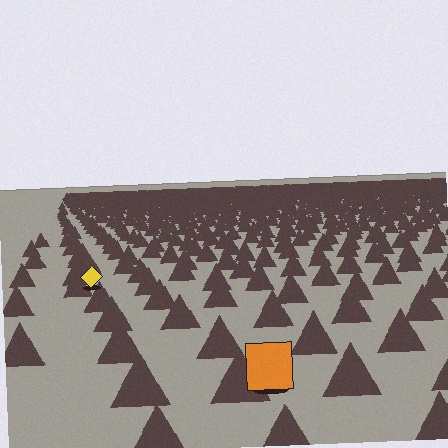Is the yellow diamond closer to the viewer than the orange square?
No. The orange square is closer — you can tell from the texture gradient: the ground texture is coarser near it.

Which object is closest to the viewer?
The orange square is closest. The texture marks near it are larger and more spread out.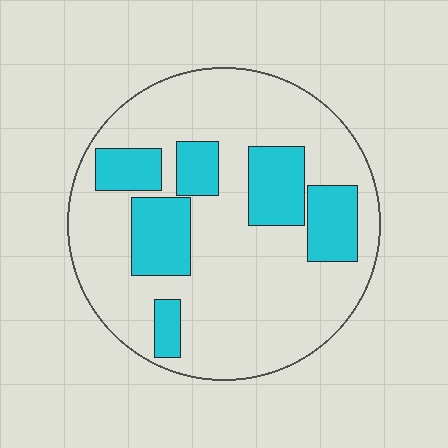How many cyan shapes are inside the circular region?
6.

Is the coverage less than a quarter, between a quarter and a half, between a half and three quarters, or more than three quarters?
Between a quarter and a half.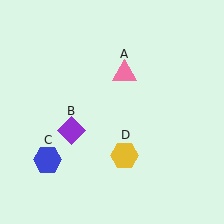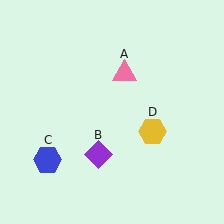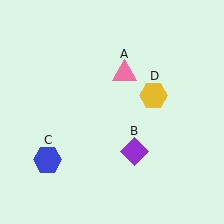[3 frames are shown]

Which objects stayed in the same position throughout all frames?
Pink triangle (object A) and blue hexagon (object C) remained stationary.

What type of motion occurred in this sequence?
The purple diamond (object B), yellow hexagon (object D) rotated counterclockwise around the center of the scene.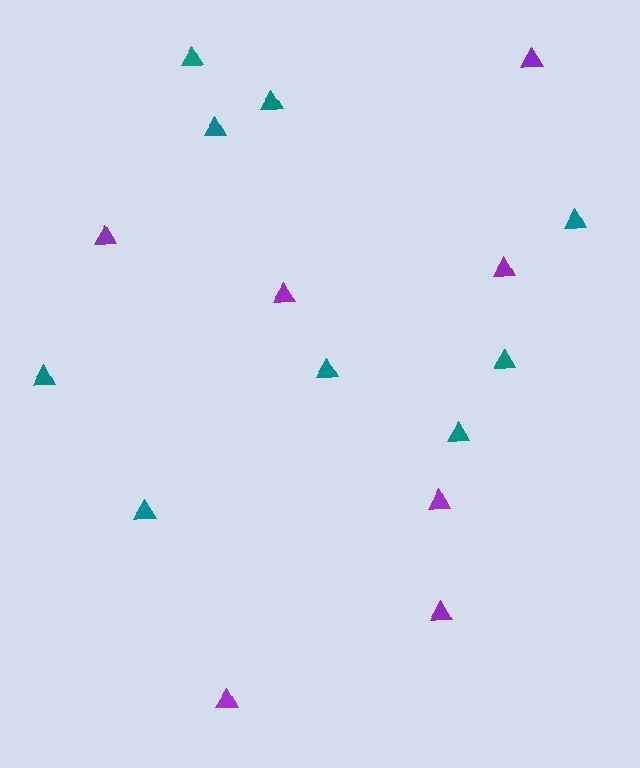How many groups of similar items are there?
There are 2 groups: one group of purple triangles (7) and one group of teal triangles (9).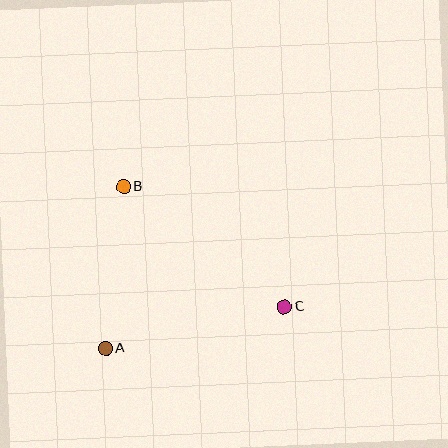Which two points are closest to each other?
Points A and B are closest to each other.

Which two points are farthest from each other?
Points B and C are farthest from each other.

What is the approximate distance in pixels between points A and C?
The distance between A and C is approximately 184 pixels.